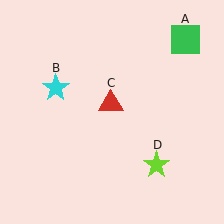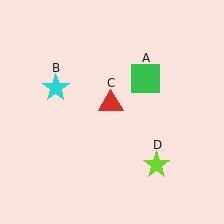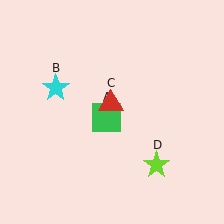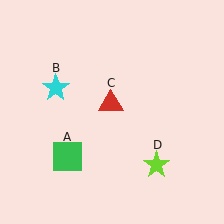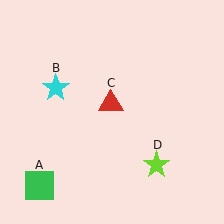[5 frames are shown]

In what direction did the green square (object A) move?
The green square (object A) moved down and to the left.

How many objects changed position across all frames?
1 object changed position: green square (object A).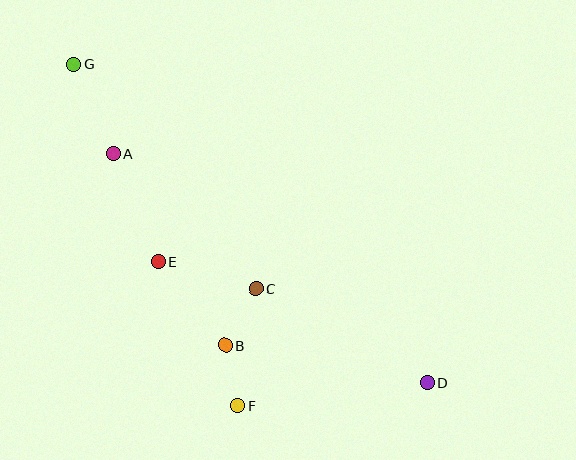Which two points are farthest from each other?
Points D and G are farthest from each other.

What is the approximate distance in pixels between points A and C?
The distance between A and C is approximately 197 pixels.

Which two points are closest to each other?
Points B and F are closest to each other.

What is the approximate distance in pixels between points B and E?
The distance between B and E is approximately 107 pixels.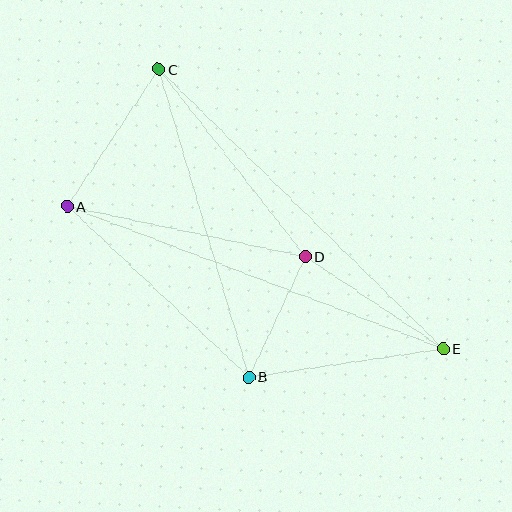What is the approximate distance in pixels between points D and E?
The distance between D and E is approximately 166 pixels.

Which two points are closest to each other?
Points B and D are closest to each other.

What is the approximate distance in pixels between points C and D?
The distance between C and D is approximately 237 pixels.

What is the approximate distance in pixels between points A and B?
The distance between A and B is approximately 249 pixels.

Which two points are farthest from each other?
Points A and E are farthest from each other.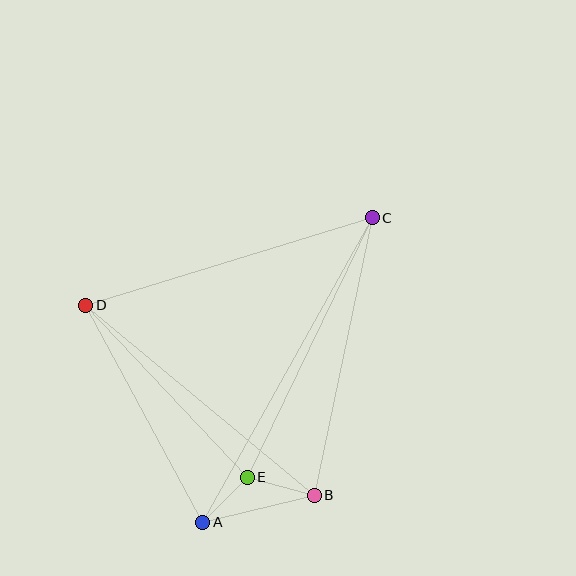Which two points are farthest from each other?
Points A and C are farthest from each other.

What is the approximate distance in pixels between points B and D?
The distance between B and D is approximately 297 pixels.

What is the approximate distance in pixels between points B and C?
The distance between B and C is approximately 284 pixels.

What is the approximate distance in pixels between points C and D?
The distance between C and D is approximately 299 pixels.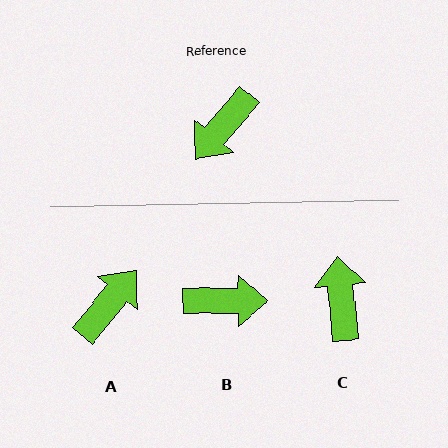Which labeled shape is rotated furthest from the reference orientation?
A, about 179 degrees away.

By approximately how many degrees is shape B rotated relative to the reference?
Approximately 130 degrees counter-clockwise.